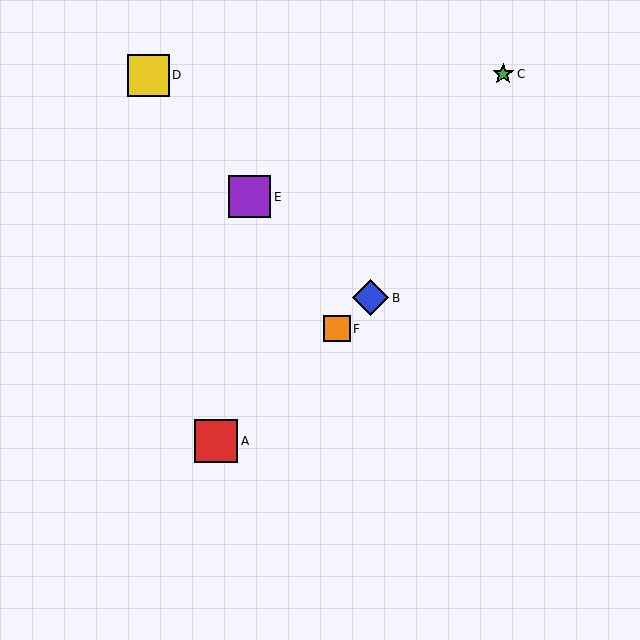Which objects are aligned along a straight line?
Objects A, B, F are aligned along a straight line.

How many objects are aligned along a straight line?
3 objects (A, B, F) are aligned along a straight line.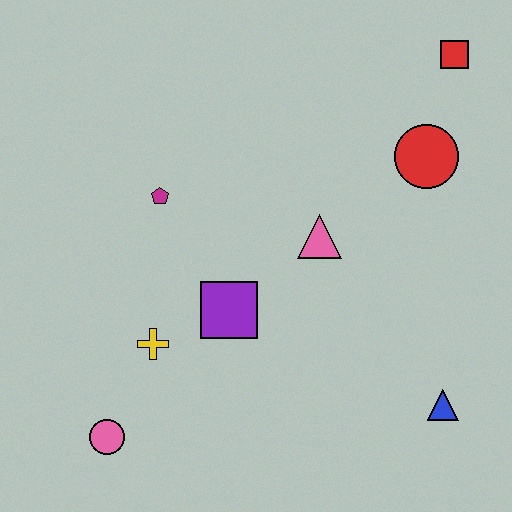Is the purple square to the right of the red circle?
No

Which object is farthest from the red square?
The pink circle is farthest from the red square.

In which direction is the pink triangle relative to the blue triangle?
The pink triangle is above the blue triangle.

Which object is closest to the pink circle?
The yellow cross is closest to the pink circle.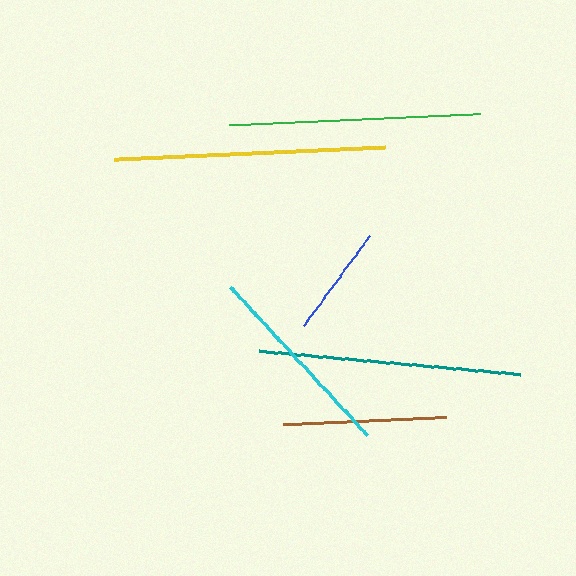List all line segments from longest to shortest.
From longest to shortest: yellow, teal, green, cyan, brown, blue.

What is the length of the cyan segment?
The cyan segment is approximately 201 pixels long.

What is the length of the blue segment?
The blue segment is approximately 112 pixels long.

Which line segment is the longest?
The yellow line is the longest at approximately 271 pixels.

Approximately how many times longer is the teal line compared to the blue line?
The teal line is approximately 2.3 times the length of the blue line.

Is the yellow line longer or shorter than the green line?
The yellow line is longer than the green line.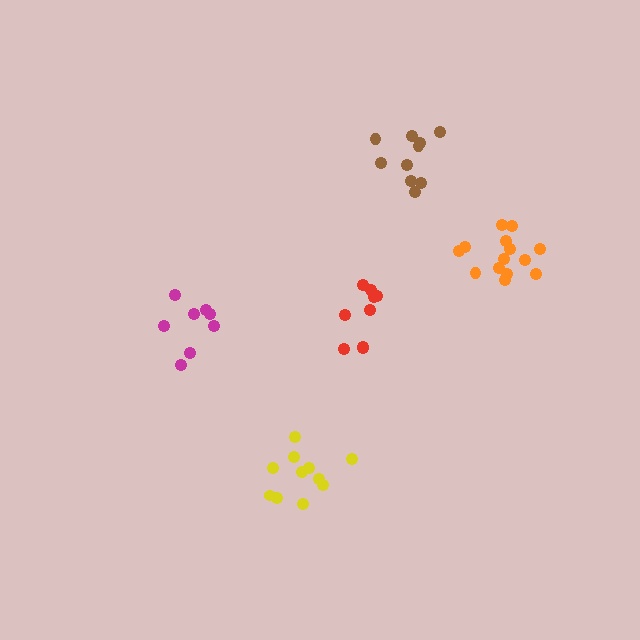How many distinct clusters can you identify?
There are 5 distinct clusters.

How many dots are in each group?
Group 1: 10 dots, Group 2: 14 dots, Group 3: 9 dots, Group 4: 8 dots, Group 5: 11 dots (52 total).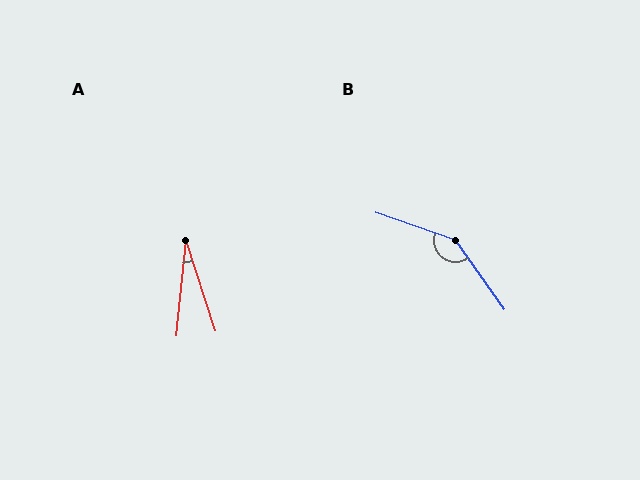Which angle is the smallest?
A, at approximately 24 degrees.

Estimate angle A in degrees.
Approximately 24 degrees.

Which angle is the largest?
B, at approximately 144 degrees.